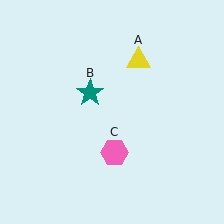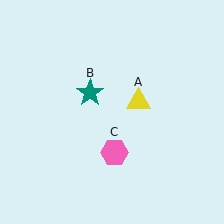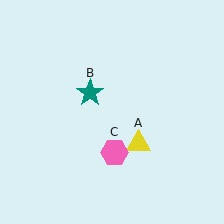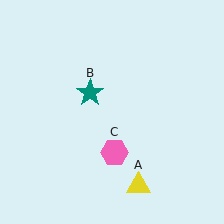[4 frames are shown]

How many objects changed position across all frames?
1 object changed position: yellow triangle (object A).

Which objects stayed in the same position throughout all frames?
Teal star (object B) and pink hexagon (object C) remained stationary.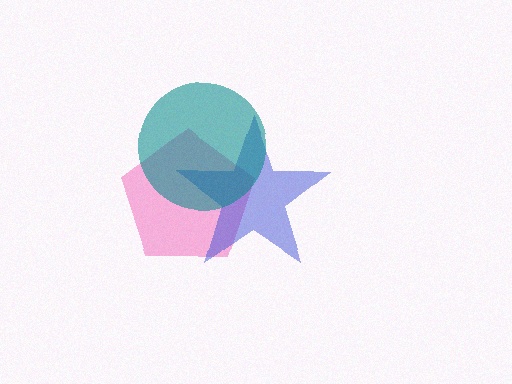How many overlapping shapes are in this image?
There are 3 overlapping shapes in the image.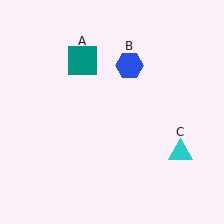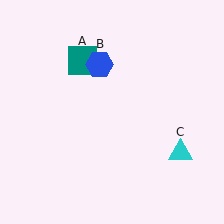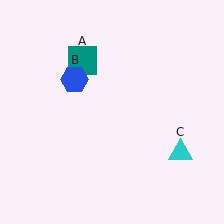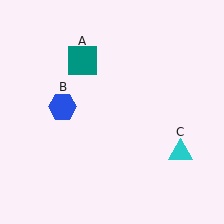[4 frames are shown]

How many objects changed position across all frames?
1 object changed position: blue hexagon (object B).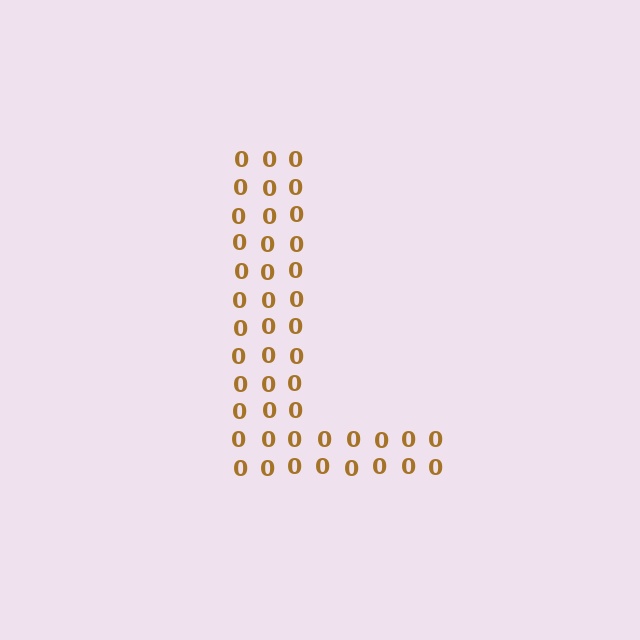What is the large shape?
The large shape is the letter L.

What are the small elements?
The small elements are digit 0's.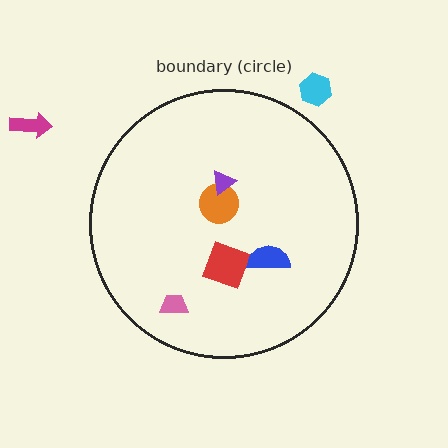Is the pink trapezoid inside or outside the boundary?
Inside.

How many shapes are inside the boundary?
5 inside, 2 outside.